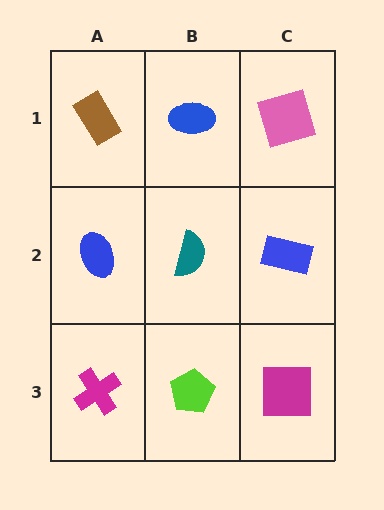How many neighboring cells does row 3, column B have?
3.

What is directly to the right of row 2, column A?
A teal semicircle.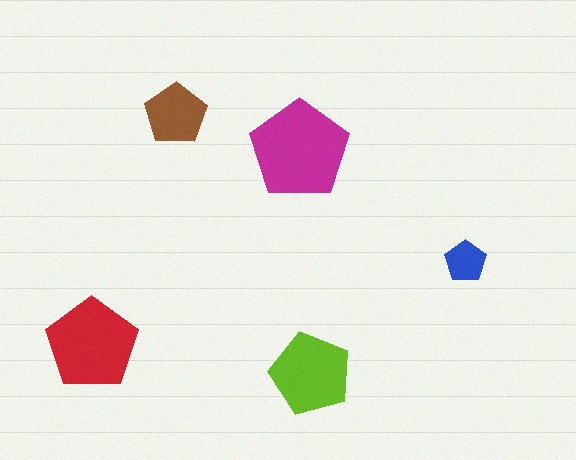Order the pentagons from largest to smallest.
the magenta one, the red one, the lime one, the brown one, the blue one.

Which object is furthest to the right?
The blue pentagon is rightmost.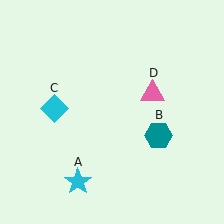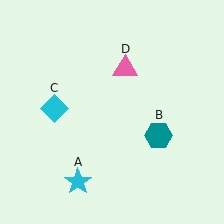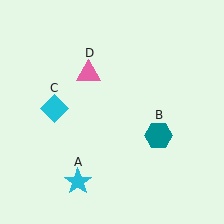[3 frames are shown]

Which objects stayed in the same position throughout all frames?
Cyan star (object A) and teal hexagon (object B) and cyan diamond (object C) remained stationary.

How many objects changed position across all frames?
1 object changed position: pink triangle (object D).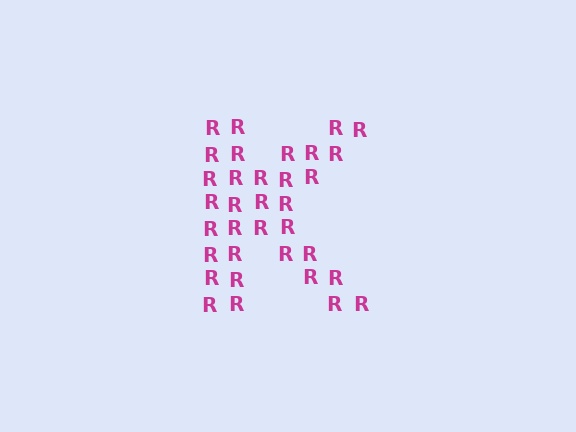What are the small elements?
The small elements are letter R's.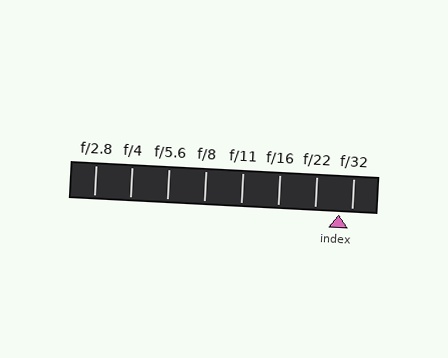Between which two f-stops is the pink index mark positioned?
The index mark is between f/22 and f/32.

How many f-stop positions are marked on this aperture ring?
There are 8 f-stop positions marked.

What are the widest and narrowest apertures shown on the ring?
The widest aperture shown is f/2.8 and the narrowest is f/32.